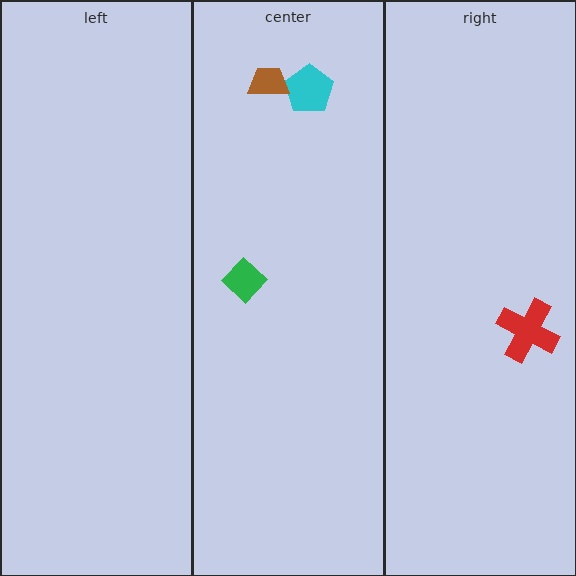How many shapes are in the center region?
3.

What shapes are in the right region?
The red cross.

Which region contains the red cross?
The right region.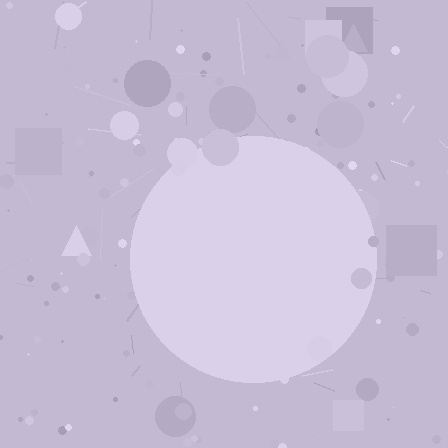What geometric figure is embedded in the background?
A circle is embedded in the background.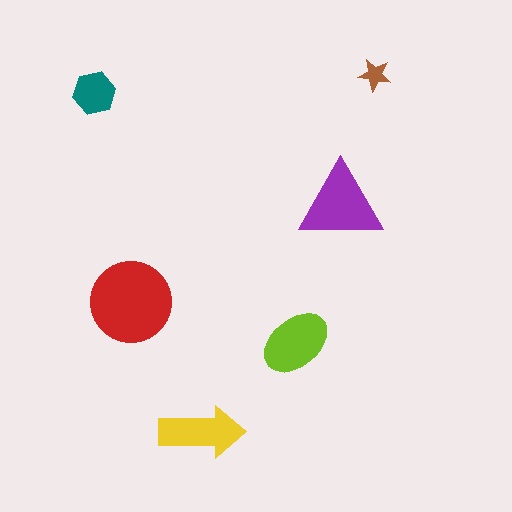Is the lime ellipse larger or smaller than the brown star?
Larger.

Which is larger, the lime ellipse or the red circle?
The red circle.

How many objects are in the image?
There are 6 objects in the image.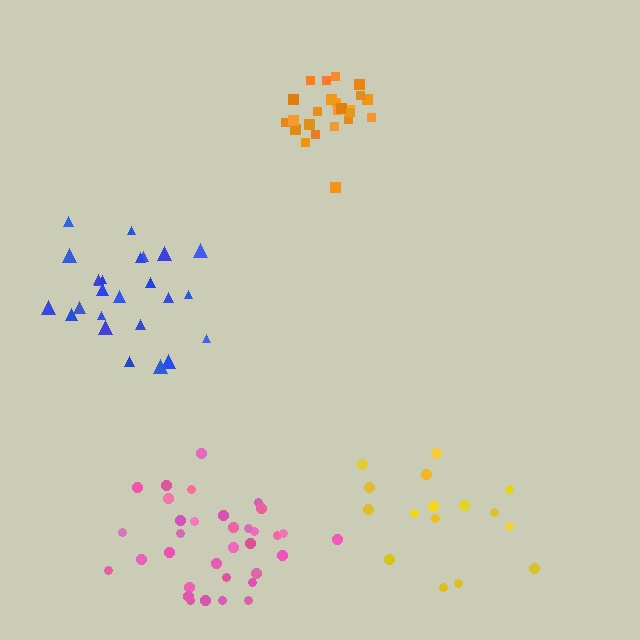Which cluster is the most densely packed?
Orange.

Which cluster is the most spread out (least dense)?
Yellow.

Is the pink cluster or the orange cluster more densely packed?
Orange.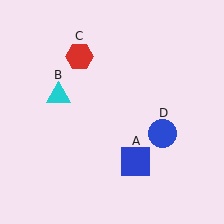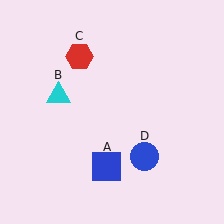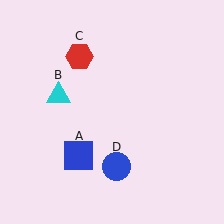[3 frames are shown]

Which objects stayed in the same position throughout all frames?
Cyan triangle (object B) and red hexagon (object C) remained stationary.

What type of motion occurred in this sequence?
The blue square (object A), blue circle (object D) rotated clockwise around the center of the scene.